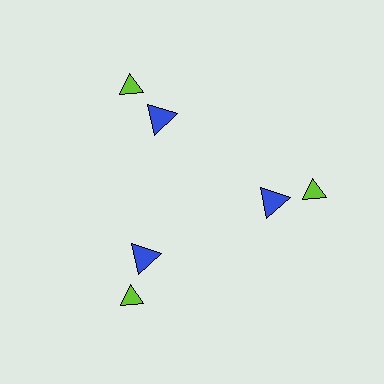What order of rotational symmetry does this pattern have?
This pattern has 3-fold rotational symmetry.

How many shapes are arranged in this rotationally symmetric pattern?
There are 6 shapes, arranged in 3 groups of 2.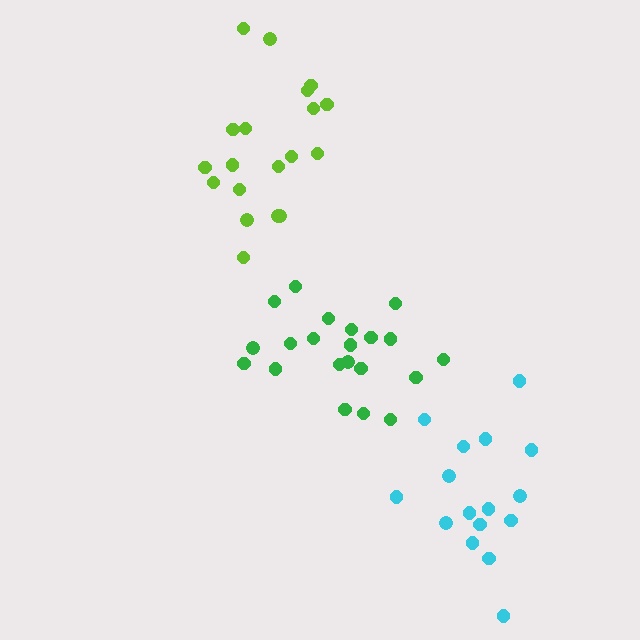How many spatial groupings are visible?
There are 3 spatial groupings.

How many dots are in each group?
Group 1: 21 dots, Group 2: 19 dots, Group 3: 16 dots (56 total).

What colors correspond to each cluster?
The clusters are colored: green, lime, cyan.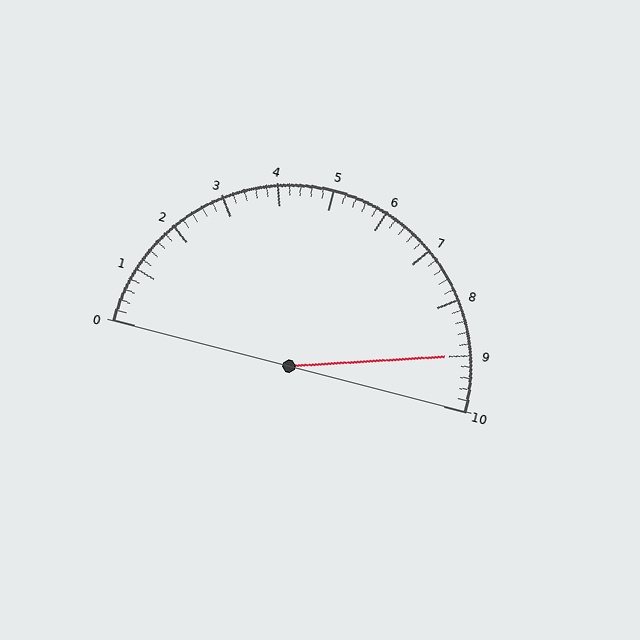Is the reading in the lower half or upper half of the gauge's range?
The reading is in the upper half of the range (0 to 10).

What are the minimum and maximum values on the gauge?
The gauge ranges from 0 to 10.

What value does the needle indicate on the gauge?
The needle indicates approximately 9.0.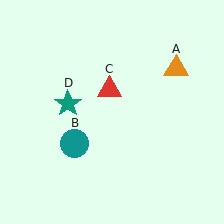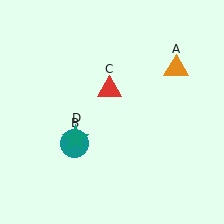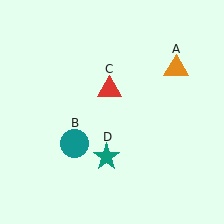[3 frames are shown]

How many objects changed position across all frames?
1 object changed position: teal star (object D).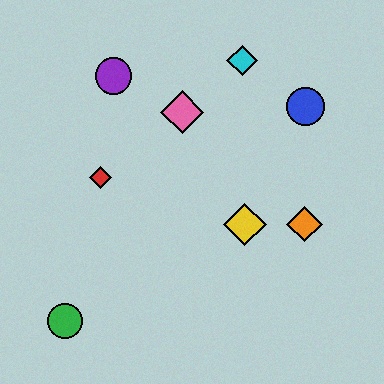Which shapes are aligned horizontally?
The yellow diamond, the orange diamond are aligned horizontally.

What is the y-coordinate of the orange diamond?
The orange diamond is at y≈224.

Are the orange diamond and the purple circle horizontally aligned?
No, the orange diamond is at y≈224 and the purple circle is at y≈76.